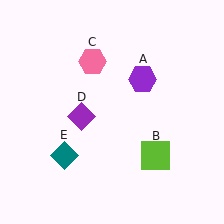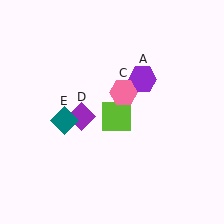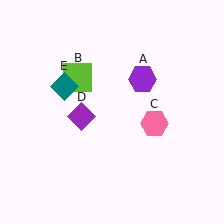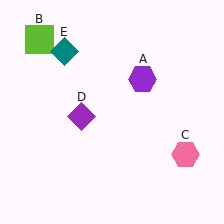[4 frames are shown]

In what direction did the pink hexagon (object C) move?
The pink hexagon (object C) moved down and to the right.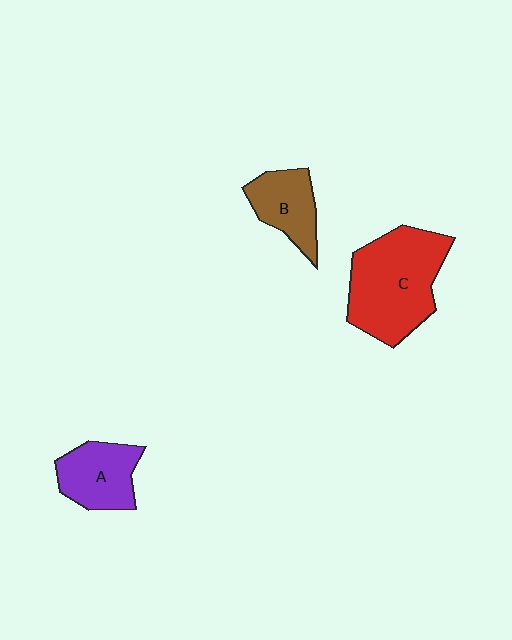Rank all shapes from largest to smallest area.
From largest to smallest: C (red), A (purple), B (brown).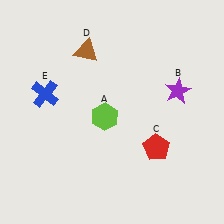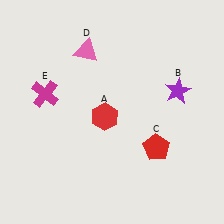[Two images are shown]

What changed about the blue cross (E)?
In Image 1, E is blue. In Image 2, it changed to magenta.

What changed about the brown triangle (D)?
In Image 1, D is brown. In Image 2, it changed to pink.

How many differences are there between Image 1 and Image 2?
There are 3 differences between the two images.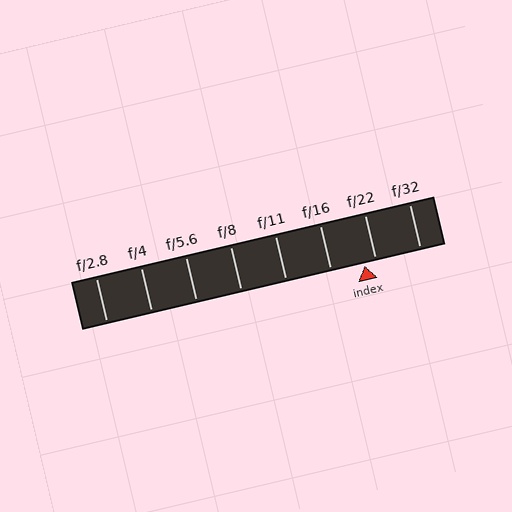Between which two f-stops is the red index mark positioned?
The index mark is between f/16 and f/22.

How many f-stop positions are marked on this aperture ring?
There are 8 f-stop positions marked.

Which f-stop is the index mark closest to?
The index mark is closest to f/22.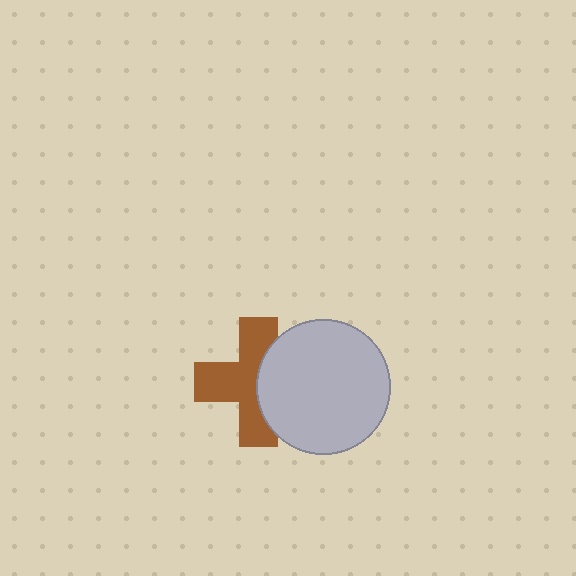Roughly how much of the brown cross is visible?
About half of it is visible (roughly 62%).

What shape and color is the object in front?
The object in front is a light gray circle.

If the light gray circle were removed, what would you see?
You would see the complete brown cross.